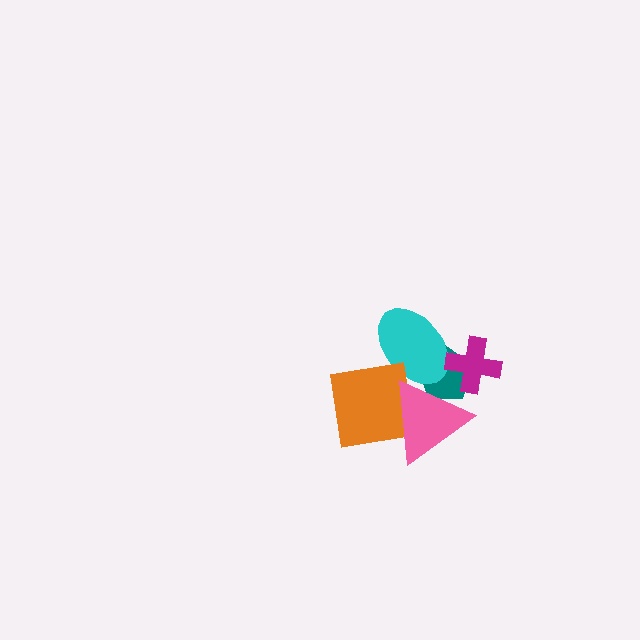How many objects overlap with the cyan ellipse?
4 objects overlap with the cyan ellipse.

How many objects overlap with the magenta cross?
2 objects overlap with the magenta cross.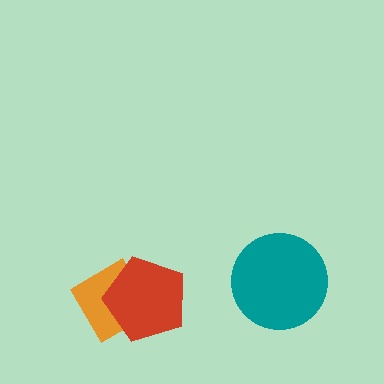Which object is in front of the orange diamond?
The red pentagon is in front of the orange diamond.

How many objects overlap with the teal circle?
0 objects overlap with the teal circle.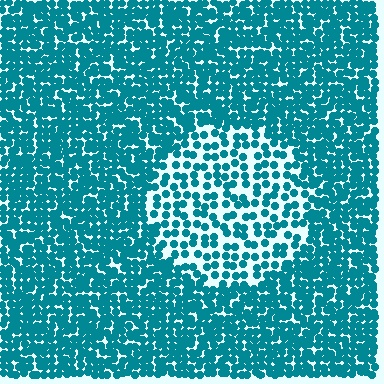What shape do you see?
I see a circle.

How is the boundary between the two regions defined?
The boundary is defined by a change in element density (approximately 2.1x ratio). All elements are the same color, size, and shape.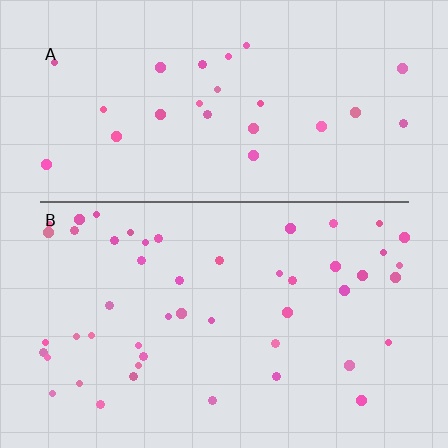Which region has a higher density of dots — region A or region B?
B (the bottom).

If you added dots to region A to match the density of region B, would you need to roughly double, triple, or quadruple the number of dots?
Approximately double.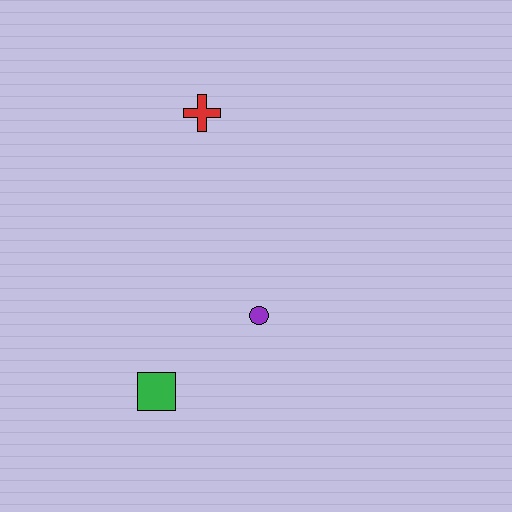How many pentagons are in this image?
There are no pentagons.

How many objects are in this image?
There are 3 objects.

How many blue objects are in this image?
There are no blue objects.